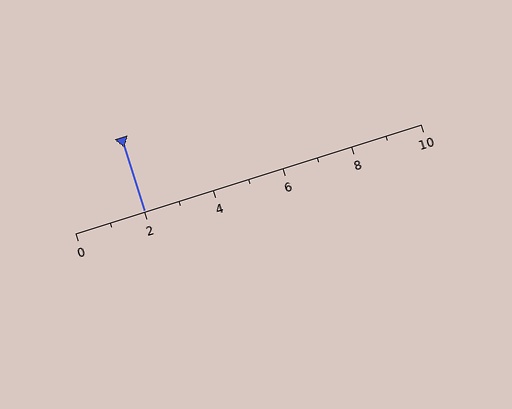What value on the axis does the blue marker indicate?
The marker indicates approximately 2.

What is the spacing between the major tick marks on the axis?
The major ticks are spaced 2 apart.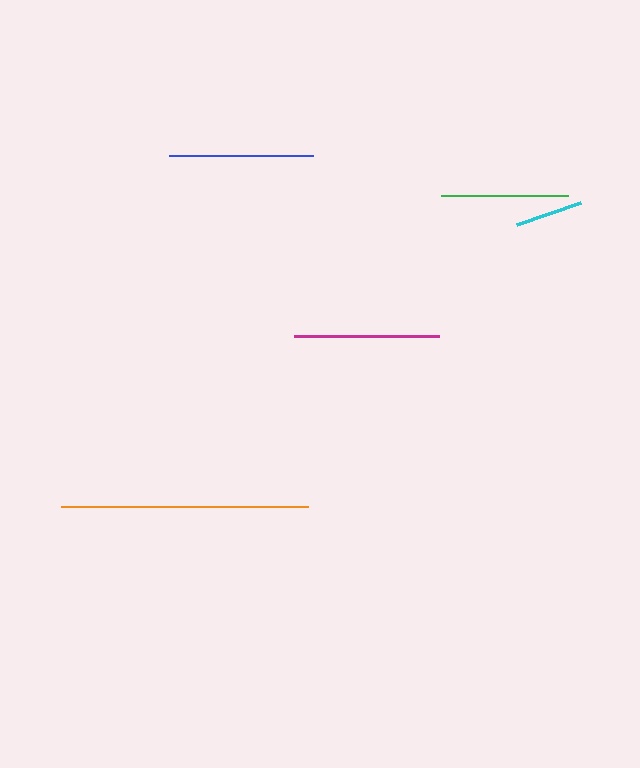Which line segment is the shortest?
The cyan line is the shortest at approximately 68 pixels.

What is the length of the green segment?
The green segment is approximately 127 pixels long.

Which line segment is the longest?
The orange line is the longest at approximately 246 pixels.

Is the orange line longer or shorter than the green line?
The orange line is longer than the green line.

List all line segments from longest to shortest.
From longest to shortest: orange, magenta, blue, green, cyan.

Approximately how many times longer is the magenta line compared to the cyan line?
The magenta line is approximately 2.1 times the length of the cyan line.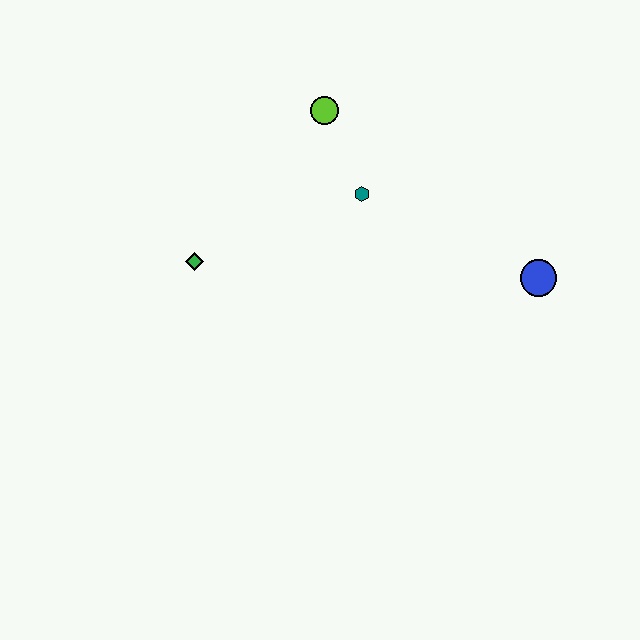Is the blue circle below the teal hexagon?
Yes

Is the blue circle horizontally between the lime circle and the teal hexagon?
No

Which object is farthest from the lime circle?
The blue circle is farthest from the lime circle.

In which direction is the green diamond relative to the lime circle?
The green diamond is below the lime circle.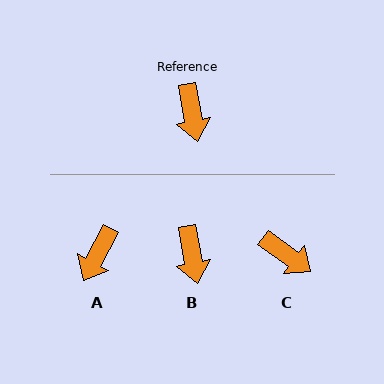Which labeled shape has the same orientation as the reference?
B.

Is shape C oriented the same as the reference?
No, it is off by about 44 degrees.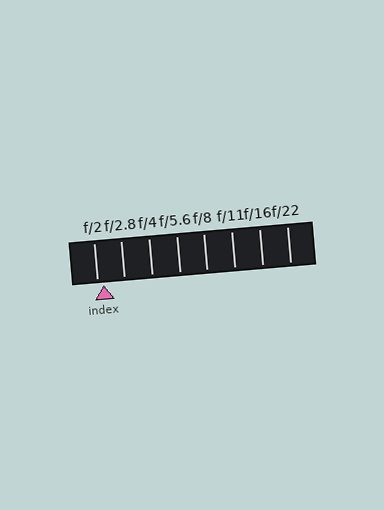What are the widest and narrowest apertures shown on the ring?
The widest aperture shown is f/2 and the narrowest is f/22.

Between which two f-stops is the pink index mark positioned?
The index mark is between f/2 and f/2.8.